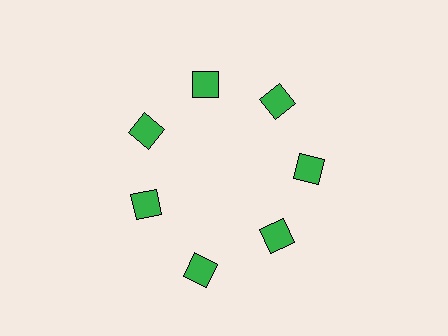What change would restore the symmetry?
The symmetry would be restored by moving it inward, back onto the ring so that all 7 squares sit at equal angles and equal distance from the center.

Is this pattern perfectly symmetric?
No. The 7 green squares are arranged in a ring, but one element near the 6 o'clock position is pushed outward from the center, breaking the 7-fold rotational symmetry.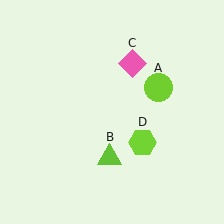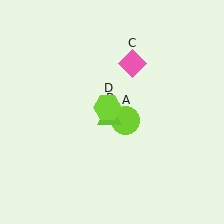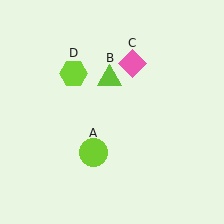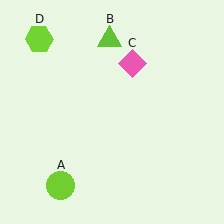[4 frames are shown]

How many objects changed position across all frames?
3 objects changed position: lime circle (object A), lime triangle (object B), lime hexagon (object D).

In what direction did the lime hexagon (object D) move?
The lime hexagon (object D) moved up and to the left.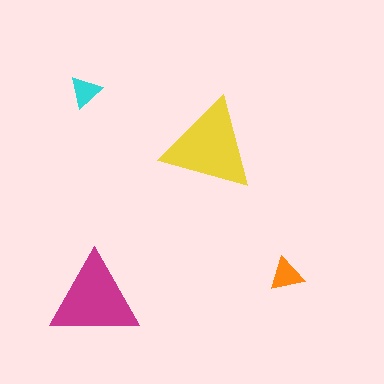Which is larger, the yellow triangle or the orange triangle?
The yellow one.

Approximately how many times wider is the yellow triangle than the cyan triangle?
About 3 times wider.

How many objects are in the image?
There are 4 objects in the image.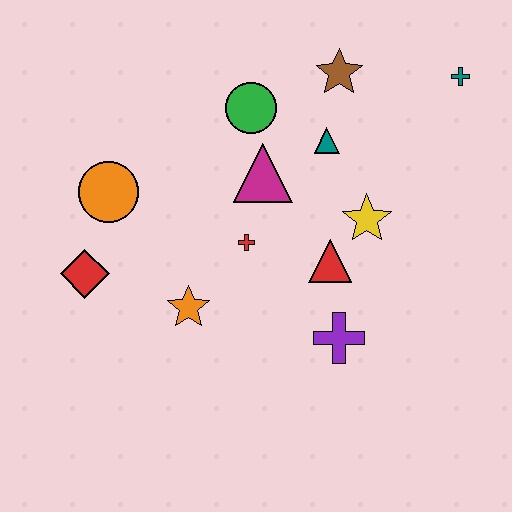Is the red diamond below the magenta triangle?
Yes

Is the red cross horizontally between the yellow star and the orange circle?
Yes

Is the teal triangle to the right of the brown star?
No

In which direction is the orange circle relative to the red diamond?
The orange circle is above the red diamond.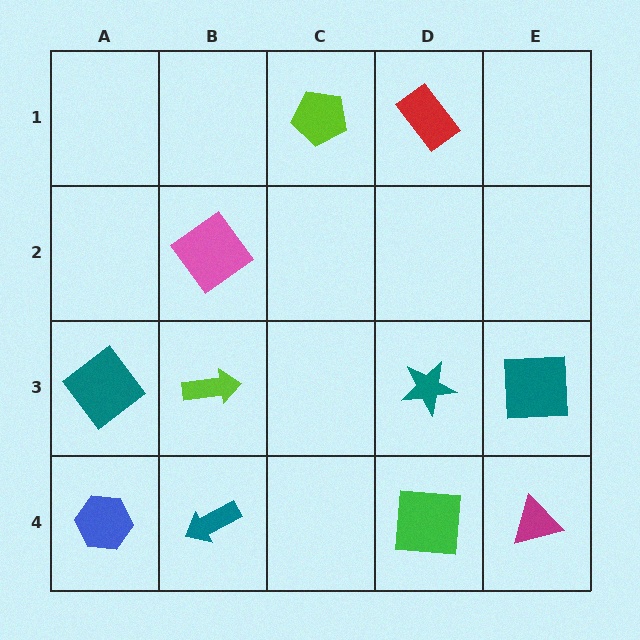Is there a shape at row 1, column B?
No, that cell is empty.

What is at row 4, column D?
A green square.